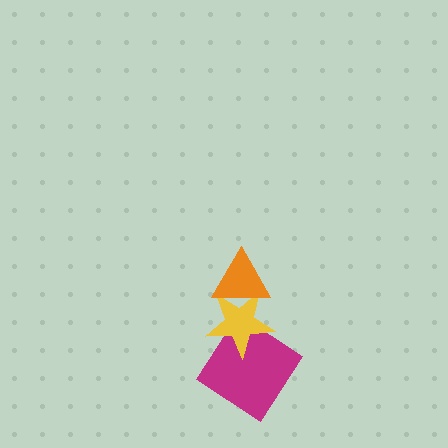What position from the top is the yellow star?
The yellow star is 2nd from the top.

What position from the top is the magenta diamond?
The magenta diamond is 3rd from the top.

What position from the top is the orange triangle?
The orange triangle is 1st from the top.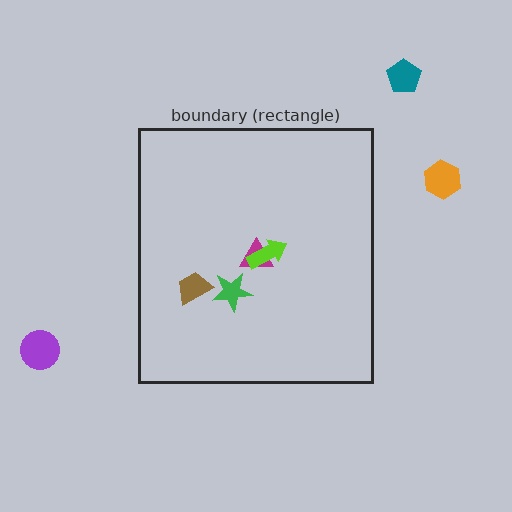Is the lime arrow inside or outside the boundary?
Inside.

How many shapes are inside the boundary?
4 inside, 3 outside.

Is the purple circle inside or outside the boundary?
Outside.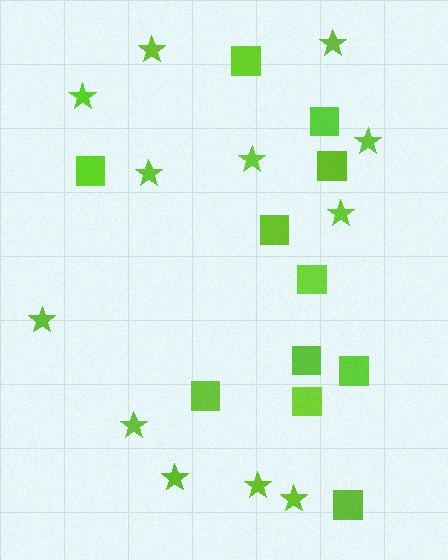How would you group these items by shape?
There are 2 groups: one group of stars (12) and one group of squares (11).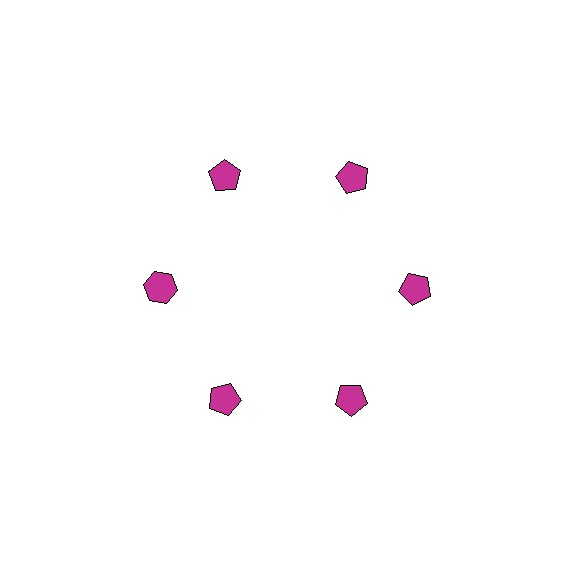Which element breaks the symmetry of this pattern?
The magenta hexagon at roughly the 9 o'clock position breaks the symmetry. All other shapes are magenta pentagons.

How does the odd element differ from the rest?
It has a different shape: hexagon instead of pentagon.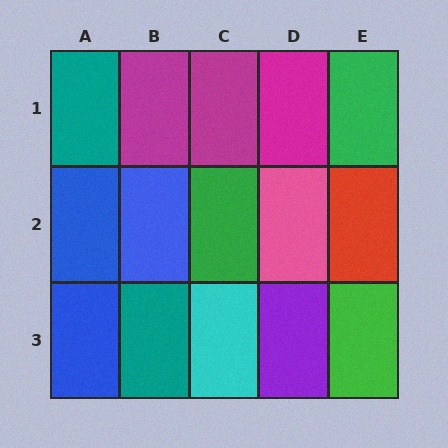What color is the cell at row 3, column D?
Purple.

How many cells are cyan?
1 cell is cyan.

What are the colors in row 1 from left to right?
Teal, magenta, magenta, magenta, green.